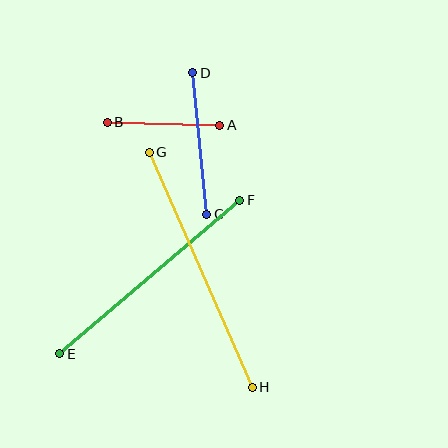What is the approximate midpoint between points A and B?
The midpoint is at approximately (163, 124) pixels.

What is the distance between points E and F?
The distance is approximately 236 pixels.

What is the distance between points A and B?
The distance is approximately 113 pixels.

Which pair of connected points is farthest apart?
Points G and H are farthest apart.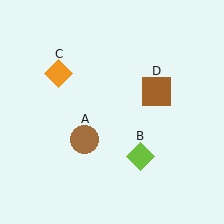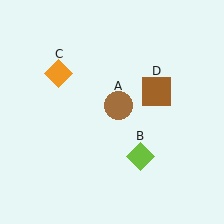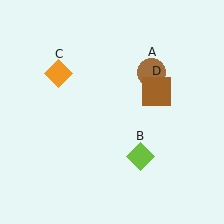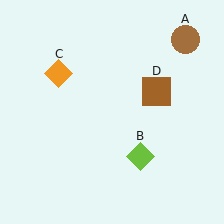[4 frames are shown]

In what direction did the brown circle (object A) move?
The brown circle (object A) moved up and to the right.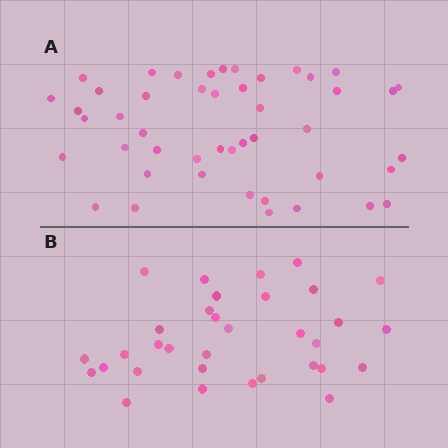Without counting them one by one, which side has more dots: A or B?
Region A (the top region) has more dots.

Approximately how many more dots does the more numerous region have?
Region A has approximately 15 more dots than region B.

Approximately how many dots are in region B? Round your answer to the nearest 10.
About 30 dots. (The exact count is 33, which rounds to 30.)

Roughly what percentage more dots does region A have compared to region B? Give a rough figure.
About 40% more.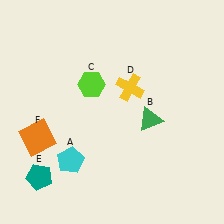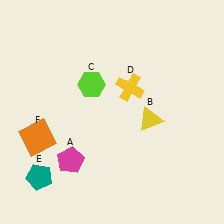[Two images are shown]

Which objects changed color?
A changed from cyan to magenta. B changed from green to yellow.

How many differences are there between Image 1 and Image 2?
There are 2 differences between the two images.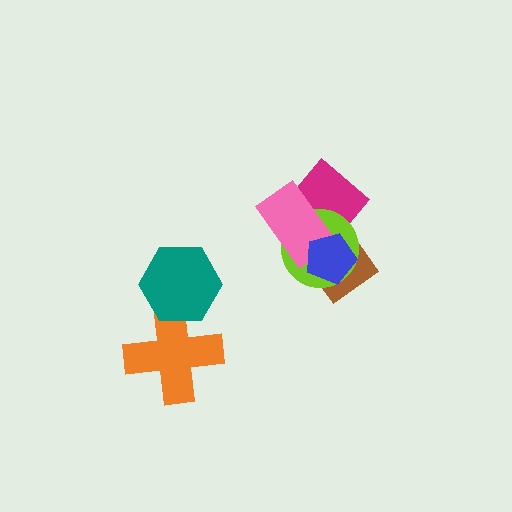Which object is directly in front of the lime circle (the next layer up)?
The pink rectangle is directly in front of the lime circle.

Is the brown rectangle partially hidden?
Yes, it is partially covered by another shape.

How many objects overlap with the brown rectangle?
2 objects overlap with the brown rectangle.